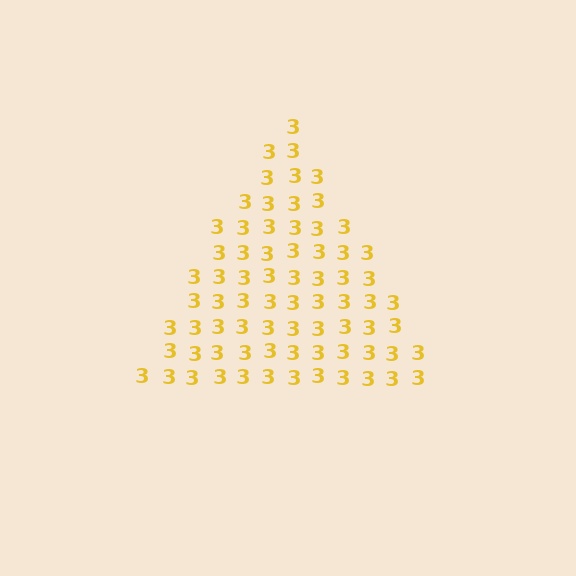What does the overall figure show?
The overall figure shows a triangle.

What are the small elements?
The small elements are digit 3's.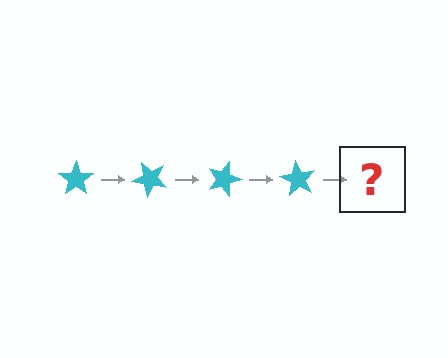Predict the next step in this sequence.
The next step is a cyan star rotated 180 degrees.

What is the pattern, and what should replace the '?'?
The pattern is that the star rotates 45 degrees each step. The '?' should be a cyan star rotated 180 degrees.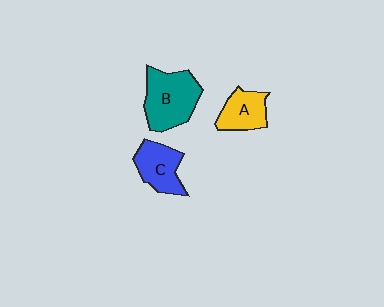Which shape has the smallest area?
Shape A (yellow).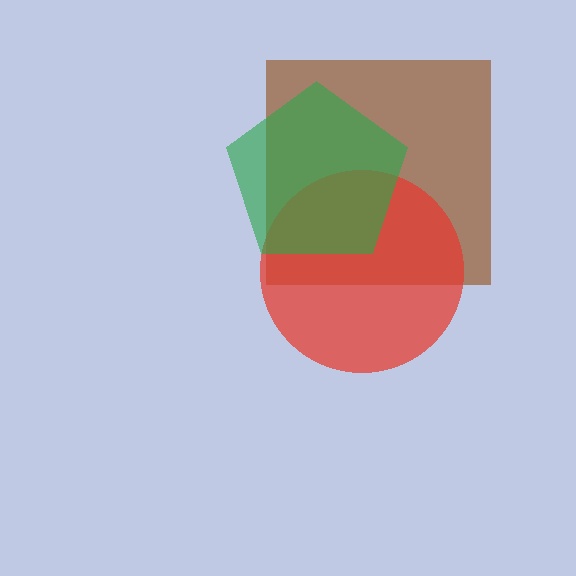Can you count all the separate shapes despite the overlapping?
Yes, there are 3 separate shapes.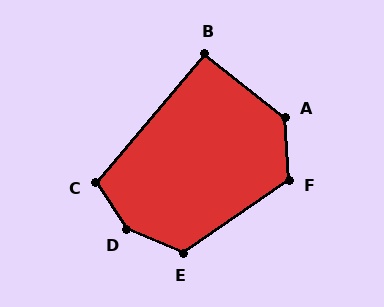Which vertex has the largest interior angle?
D, at approximately 146 degrees.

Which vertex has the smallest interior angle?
B, at approximately 92 degrees.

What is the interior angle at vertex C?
Approximately 107 degrees (obtuse).